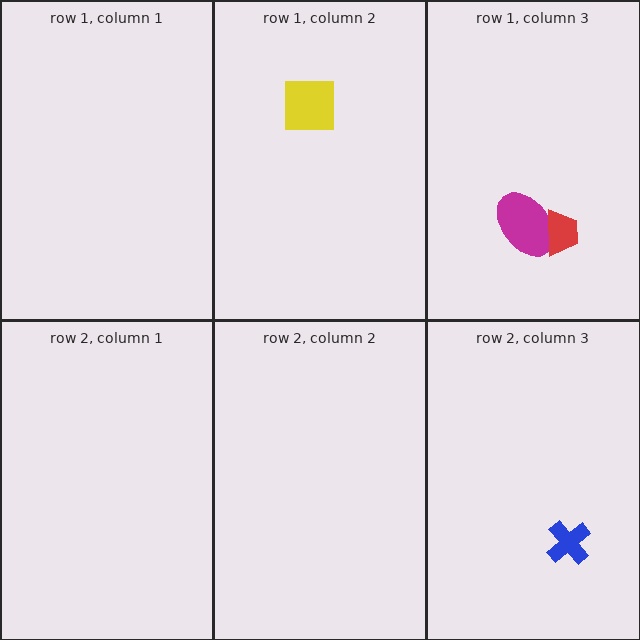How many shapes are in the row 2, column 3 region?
1.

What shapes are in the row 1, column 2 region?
The yellow square.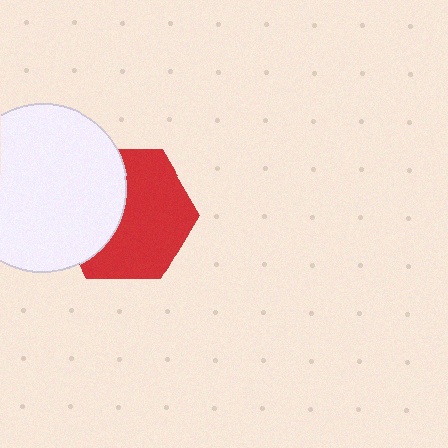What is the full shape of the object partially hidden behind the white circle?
The partially hidden object is a red hexagon.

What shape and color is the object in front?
The object in front is a white circle.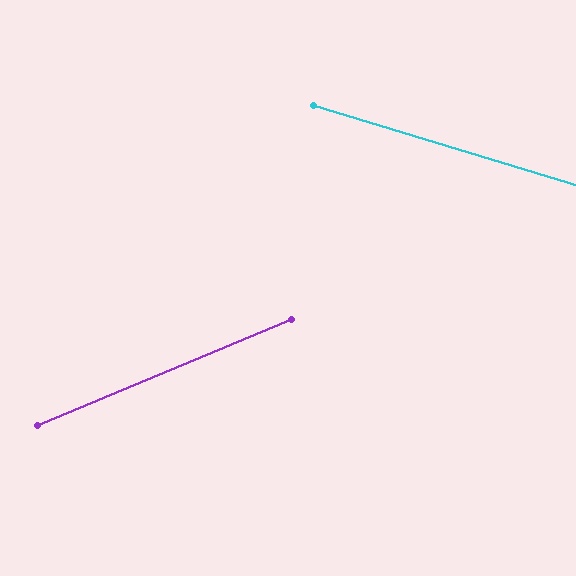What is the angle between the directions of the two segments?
Approximately 39 degrees.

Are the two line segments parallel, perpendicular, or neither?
Neither parallel nor perpendicular — they differ by about 39°.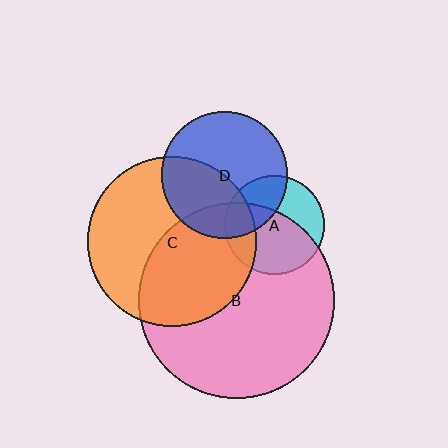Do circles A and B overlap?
Yes.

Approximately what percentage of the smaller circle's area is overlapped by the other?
Approximately 60%.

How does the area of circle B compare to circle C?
Approximately 1.3 times.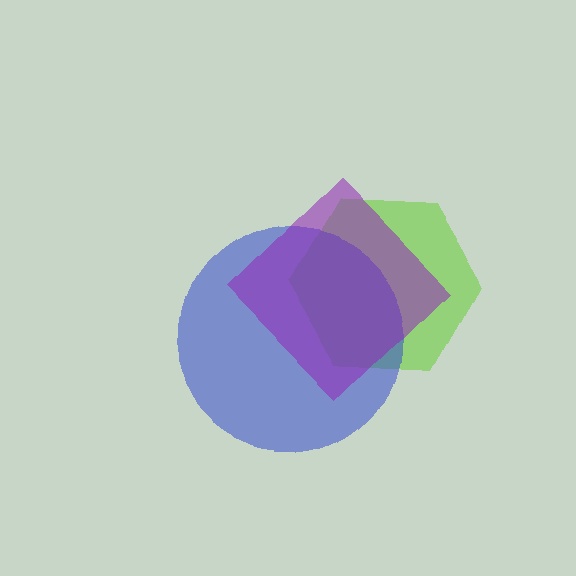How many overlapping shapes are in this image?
There are 3 overlapping shapes in the image.